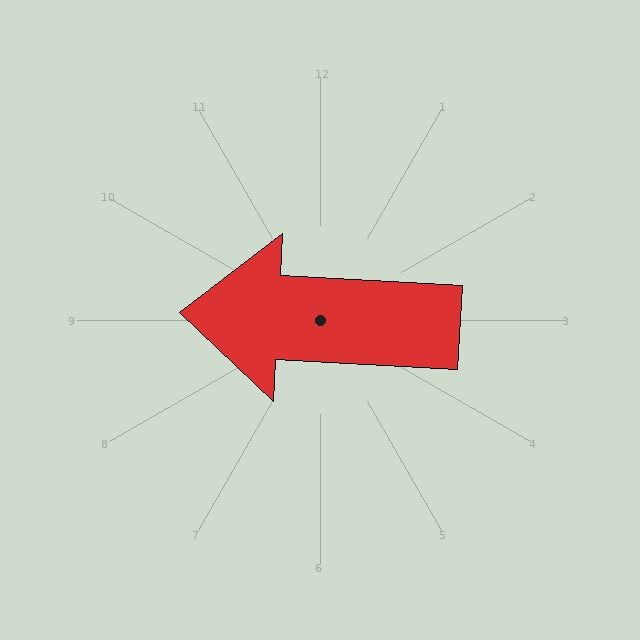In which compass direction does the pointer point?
West.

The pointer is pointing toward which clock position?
Roughly 9 o'clock.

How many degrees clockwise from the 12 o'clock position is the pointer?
Approximately 273 degrees.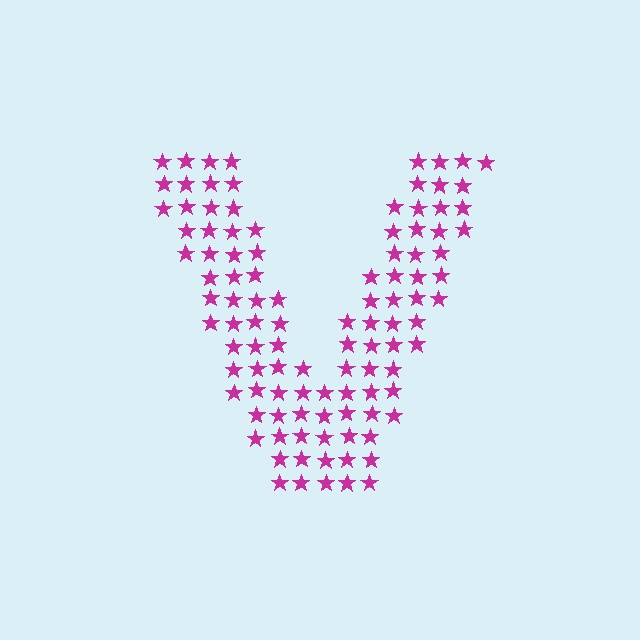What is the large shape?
The large shape is the letter V.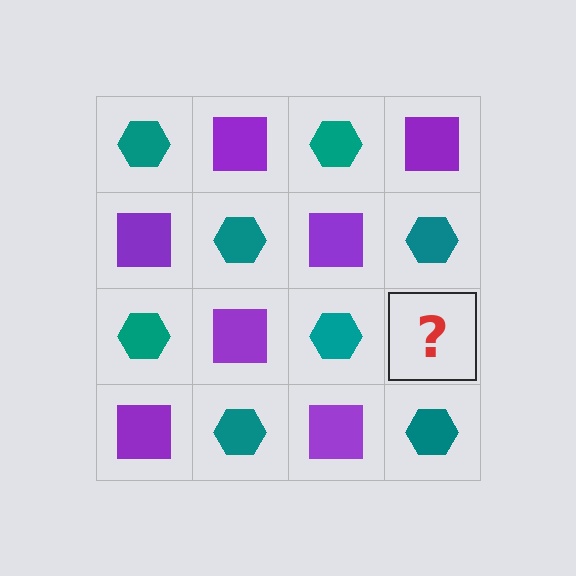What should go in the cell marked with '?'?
The missing cell should contain a purple square.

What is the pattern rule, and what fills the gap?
The rule is that it alternates teal hexagon and purple square in a checkerboard pattern. The gap should be filled with a purple square.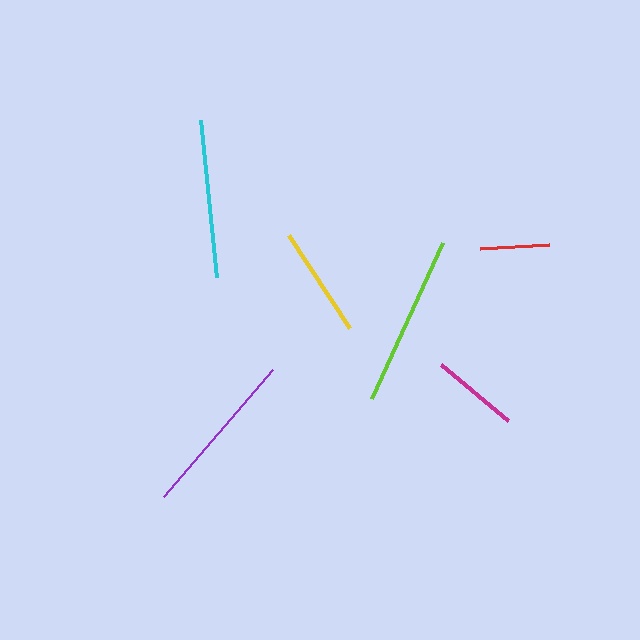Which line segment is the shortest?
The red line is the shortest at approximately 68 pixels.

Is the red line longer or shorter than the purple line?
The purple line is longer than the red line.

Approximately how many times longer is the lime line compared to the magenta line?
The lime line is approximately 2.0 times the length of the magenta line.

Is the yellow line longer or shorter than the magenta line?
The yellow line is longer than the magenta line.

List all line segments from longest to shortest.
From longest to shortest: lime, purple, cyan, yellow, magenta, red.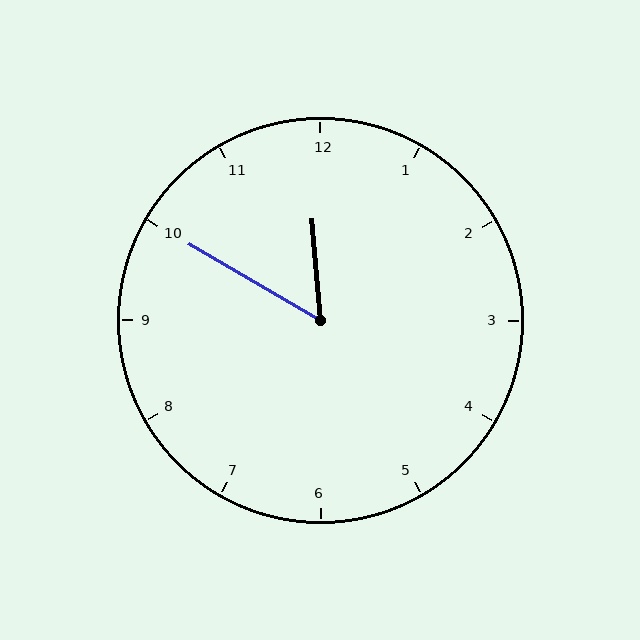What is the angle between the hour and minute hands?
Approximately 55 degrees.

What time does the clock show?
11:50.